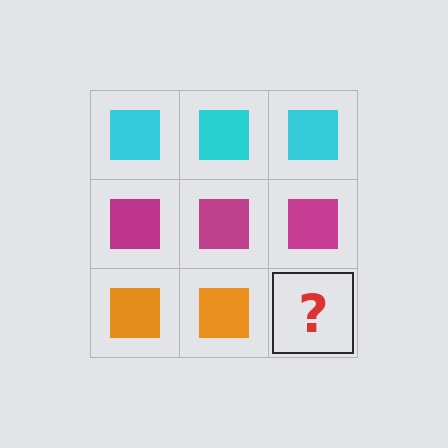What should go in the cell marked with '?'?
The missing cell should contain an orange square.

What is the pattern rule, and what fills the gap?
The rule is that each row has a consistent color. The gap should be filled with an orange square.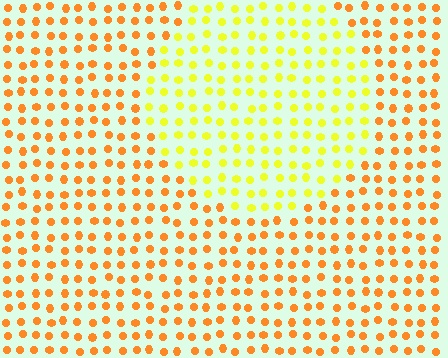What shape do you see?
I see a circle.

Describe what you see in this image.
The image is filled with small orange elements in a uniform arrangement. A circle-shaped region is visible where the elements are tinted to a slightly different hue, forming a subtle color boundary.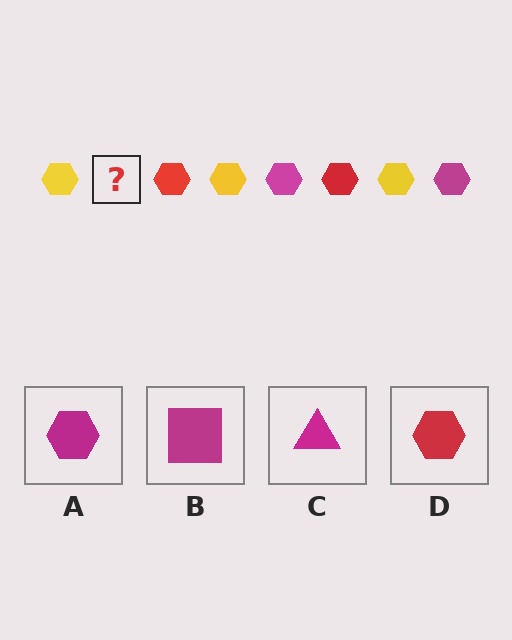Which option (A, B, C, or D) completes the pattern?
A.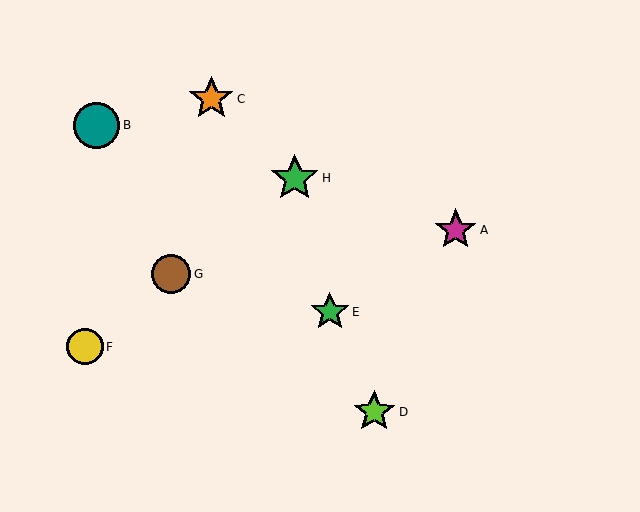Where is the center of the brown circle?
The center of the brown circle is at (171, 274).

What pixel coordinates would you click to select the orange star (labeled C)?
Click at (211, 99) to select the orange star C.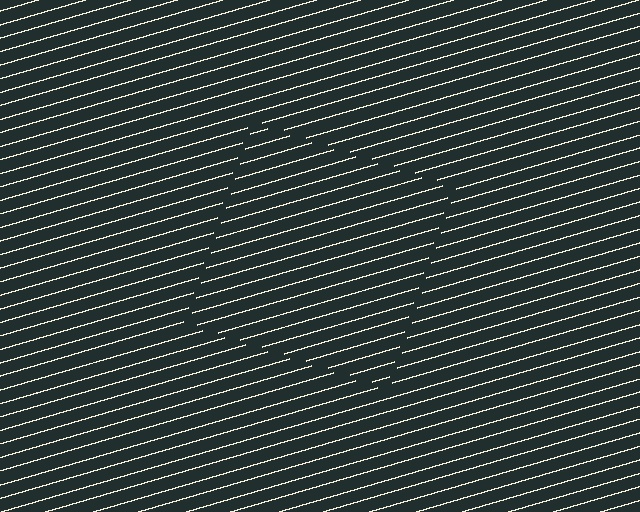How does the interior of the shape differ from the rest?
The interior of the shape contains the same grating, shifted by half a period — the contour is defined by the phase discontinuity where line-ends from the inner and outer gratings abut.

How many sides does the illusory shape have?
4 sides — the line-ends trace a square.